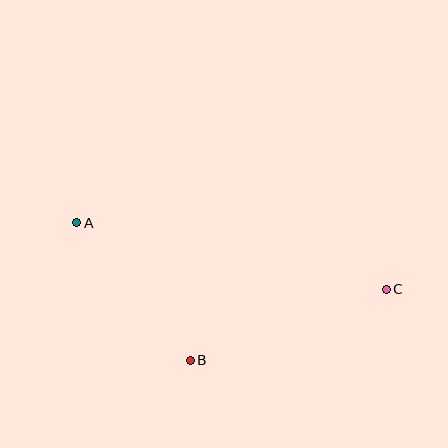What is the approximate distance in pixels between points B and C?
The distance between B and C is approximately 209 pixels.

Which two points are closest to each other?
Points A and B are closest to each other.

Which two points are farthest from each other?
Points A and C are farthest from each other.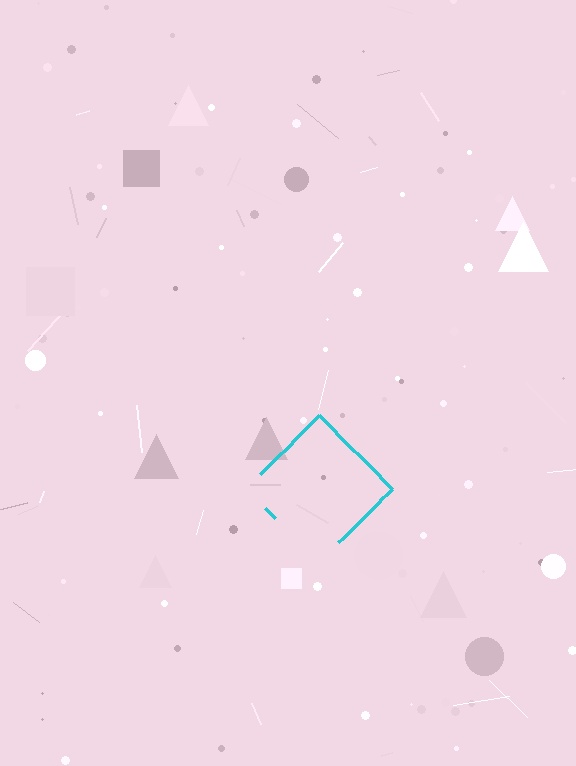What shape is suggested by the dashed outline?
The dashed outline suggests a diamond.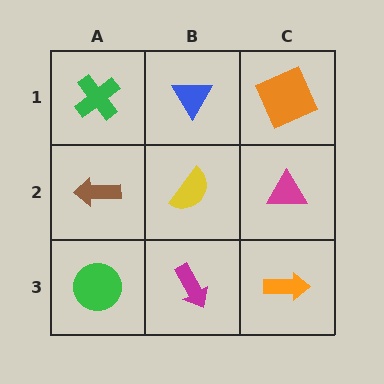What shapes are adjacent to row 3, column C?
A magenta triangle (row 2, column C), a magenta arrow (row 3, column B).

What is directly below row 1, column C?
A magenta triangle.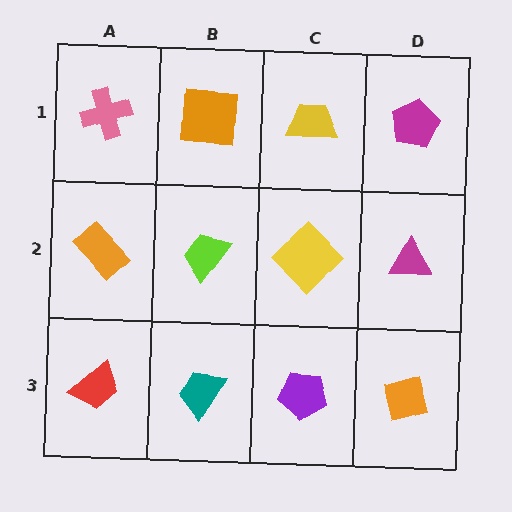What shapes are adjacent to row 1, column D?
A magenta triangle (row 2, column D), a yellow trapezoid (row 1, column C).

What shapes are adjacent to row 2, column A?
A pink cross (row 1, column A), a red trapezoid (row 3, column A), a lime trapezoid (row 2, column B).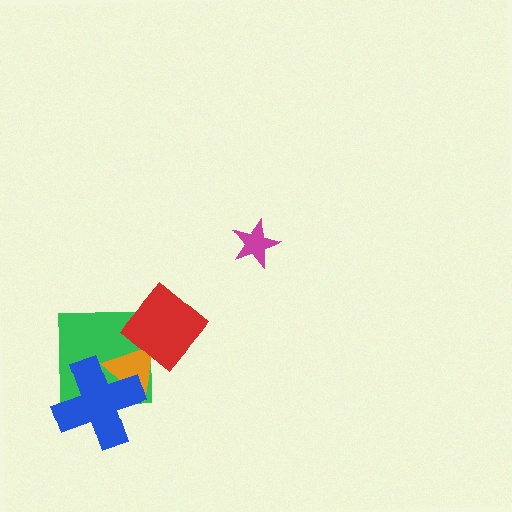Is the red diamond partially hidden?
No, no other shape covers it.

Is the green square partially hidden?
Yes, it is partially covered by another shape.